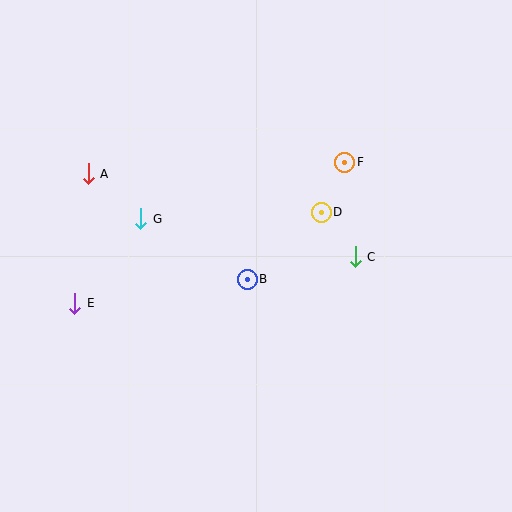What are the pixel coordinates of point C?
Point C is at (355, 257).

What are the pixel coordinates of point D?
Point D is at (321, 212).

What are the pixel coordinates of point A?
Point A is at (88, 174).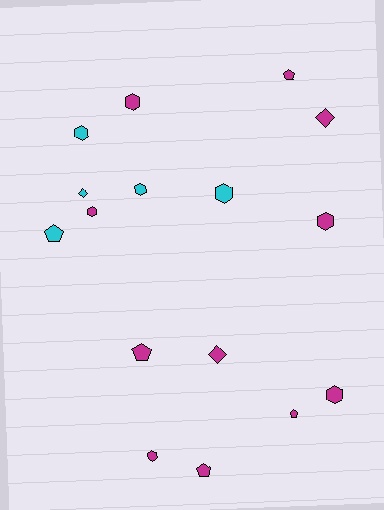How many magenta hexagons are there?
There are 5 magenta hexagons.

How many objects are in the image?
There are 16 objects.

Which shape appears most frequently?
Hexagon, with 8 objects.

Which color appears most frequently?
Magenta, with 11 objects.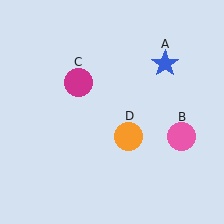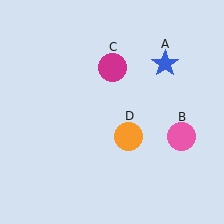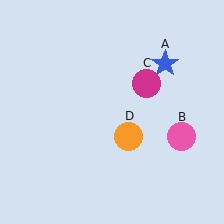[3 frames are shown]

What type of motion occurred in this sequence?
The magenta circle (object C) rotated clockwise around the center of the scene.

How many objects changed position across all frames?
1 object changed position: magenta circle (object C).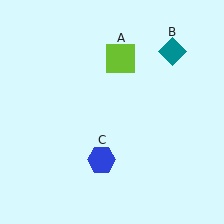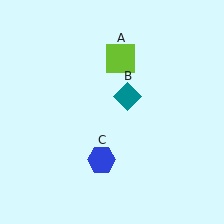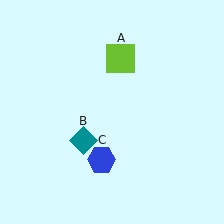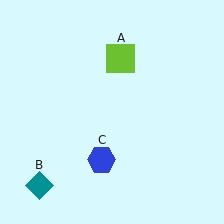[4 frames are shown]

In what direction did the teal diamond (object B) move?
The teal diamond (object B) moved down and to the left.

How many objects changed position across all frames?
1 object changed position: teal diamond (object B).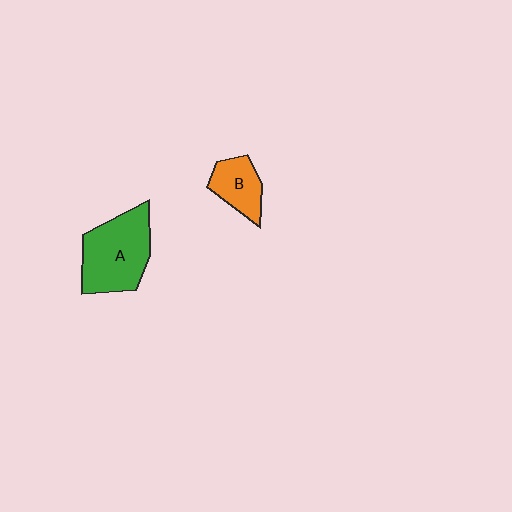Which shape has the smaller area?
Shape B (orange).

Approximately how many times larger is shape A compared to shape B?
Approximately 2.0 times.